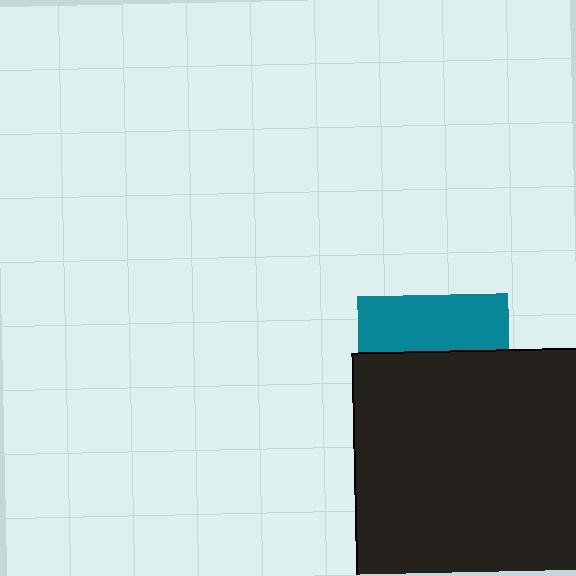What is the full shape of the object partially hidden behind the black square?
The partially hidden object is a teal square.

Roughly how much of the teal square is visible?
A small part of it is visible (roughly 37%).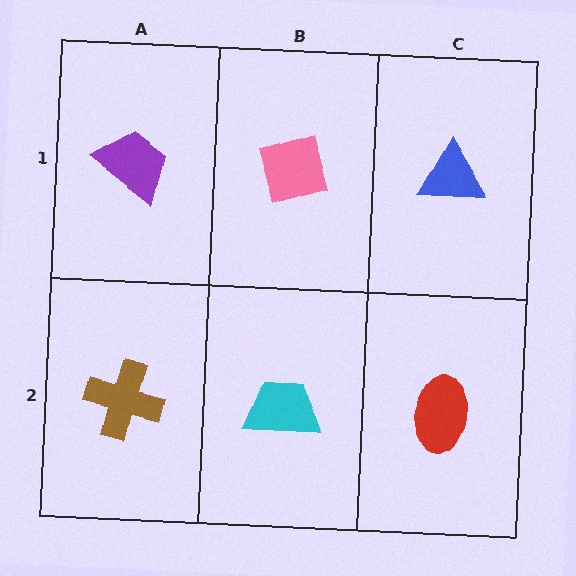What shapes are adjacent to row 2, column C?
A blue triangle (row 1, column C), a cyan trapezoid (row 2, column B).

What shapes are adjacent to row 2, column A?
A purple trapezoid (row 1, column A), a cyan trapezoid (row 2, column B).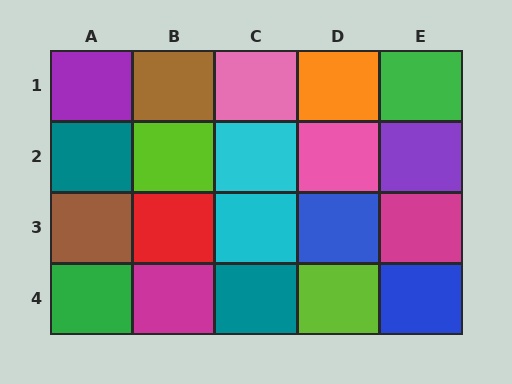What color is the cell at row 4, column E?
Blue.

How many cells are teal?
2 cells are teal.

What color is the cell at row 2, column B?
Lime.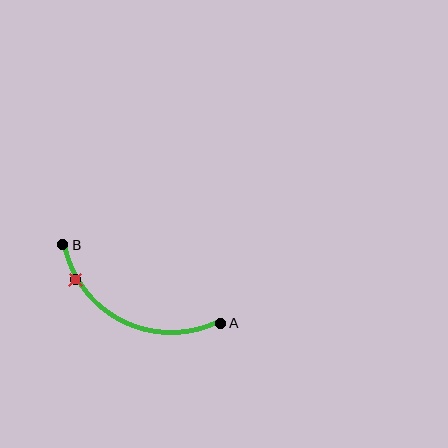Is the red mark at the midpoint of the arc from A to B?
No. The red mark lies on the arc but is closer to endpoint B. The arc midpoint would be at the point on the curve equidistant along the arc from both A and B.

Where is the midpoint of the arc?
The arc midpoint is the point on the curve farthest from the straight line joining A and B. It sits below that line.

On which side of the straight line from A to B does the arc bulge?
The arc bulges below the straight line connecting A and B.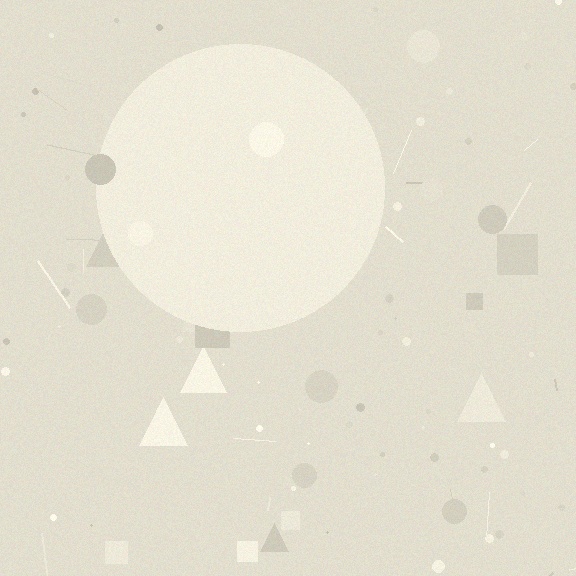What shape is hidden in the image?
A circle is hidden in the image.